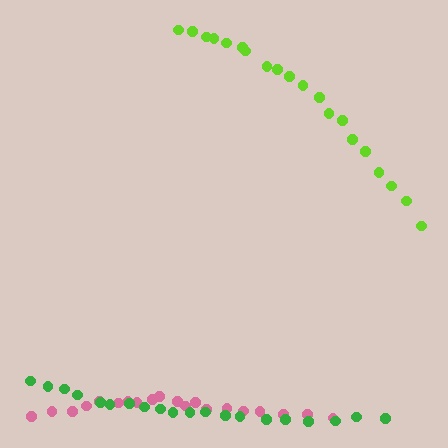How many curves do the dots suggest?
There are 3 distinct paths.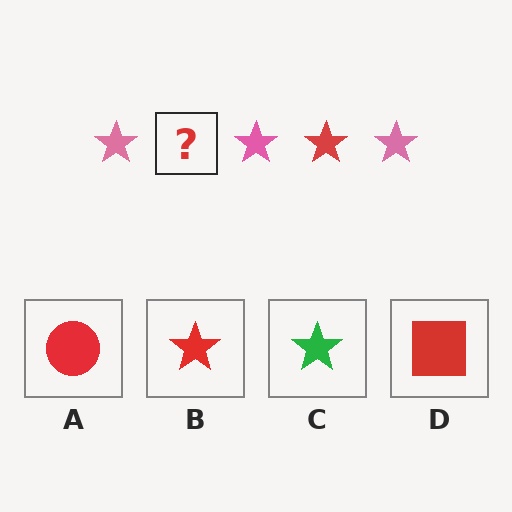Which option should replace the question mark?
Option B.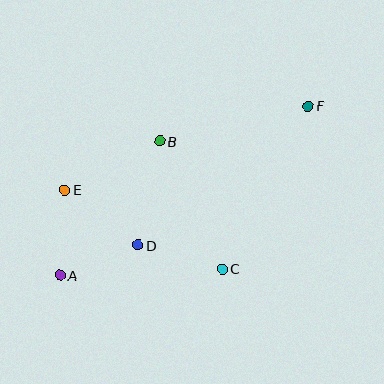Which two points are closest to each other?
Points A and D are closest to each other.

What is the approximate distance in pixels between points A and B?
The distance between A and B is approximately 167 pixels.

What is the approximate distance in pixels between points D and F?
The distance between D and F is approximately 220 pixels.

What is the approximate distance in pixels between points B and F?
The distance between B and F is approximately 153 pixels.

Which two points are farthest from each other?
Points A and F are farthest from each other.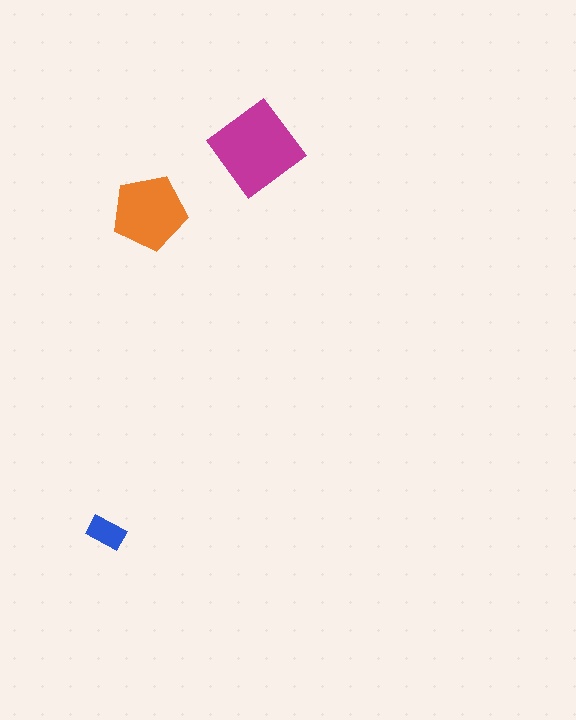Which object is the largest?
The magenta diamond.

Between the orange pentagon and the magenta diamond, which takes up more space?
The magenta diamond.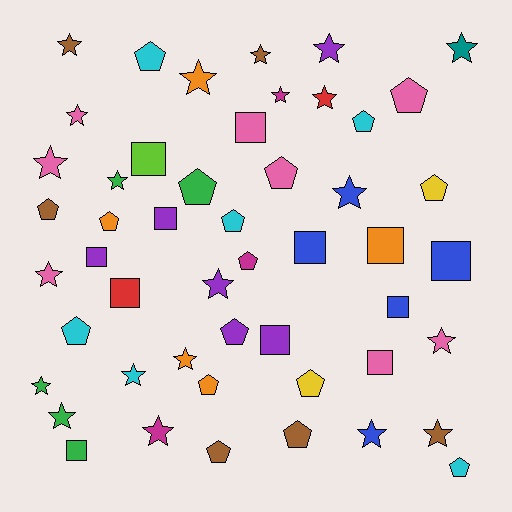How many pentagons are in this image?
There are 17 pentagons.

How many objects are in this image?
There are 50 objects.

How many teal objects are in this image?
There is 1 teal object.